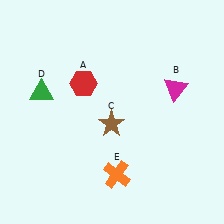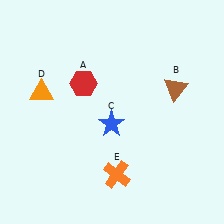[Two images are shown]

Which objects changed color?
B changed from magenta to brown. C changed from brown to blue. D changed from green to orange.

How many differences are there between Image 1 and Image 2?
There are 3 differences between the two images.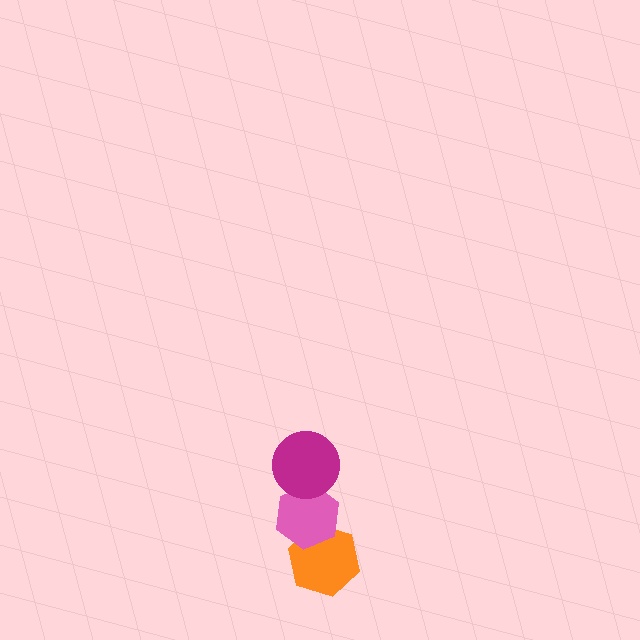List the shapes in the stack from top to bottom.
From top to bottom: the magenta circle, the pink hexagon, the orange hexagon.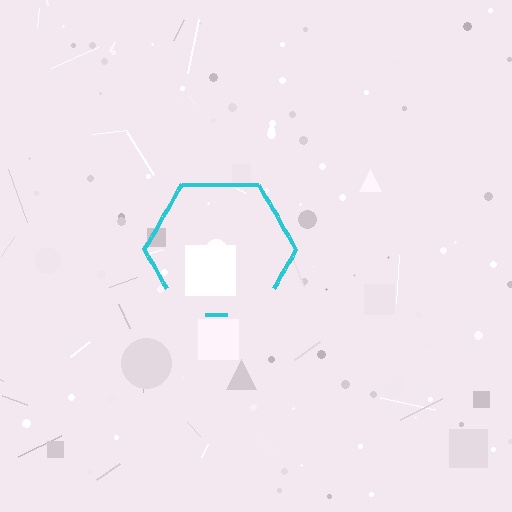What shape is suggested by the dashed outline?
The dashed outline suggests a hexagon.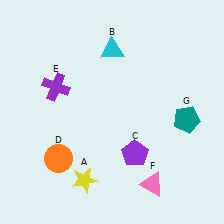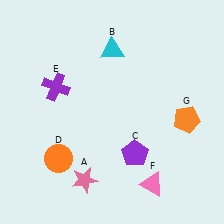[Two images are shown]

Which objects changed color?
A changed from yellow to pink. G changed from teal to orange.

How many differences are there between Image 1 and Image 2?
There are 2 differences between the two images.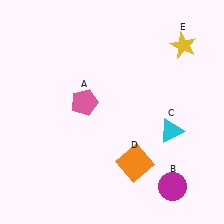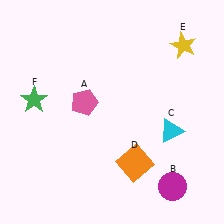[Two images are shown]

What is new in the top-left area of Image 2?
A green star (F) was added in the top-left area of Image 2.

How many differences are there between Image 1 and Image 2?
There is 1 difference between the two images.